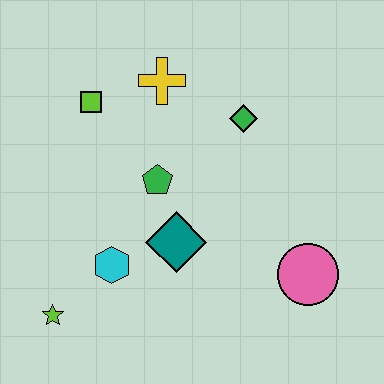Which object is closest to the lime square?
The yellow cross is closest to the lime square.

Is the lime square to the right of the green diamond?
No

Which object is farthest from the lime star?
The green diamond is farthest from the lime star.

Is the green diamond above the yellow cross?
No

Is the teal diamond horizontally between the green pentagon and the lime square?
No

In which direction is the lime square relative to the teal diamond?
The lime square is above the teal diamond.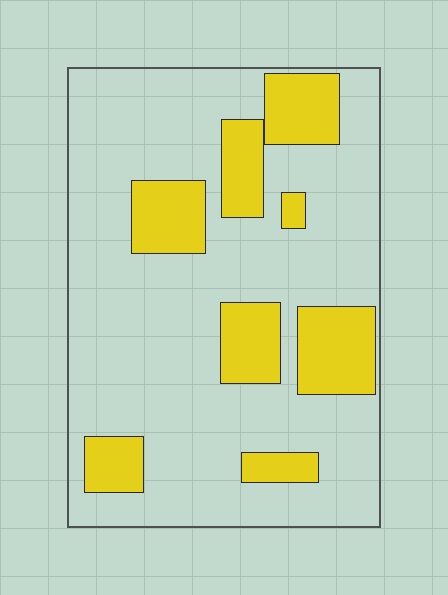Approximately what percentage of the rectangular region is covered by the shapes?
Approximately 25%.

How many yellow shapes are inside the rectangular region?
8.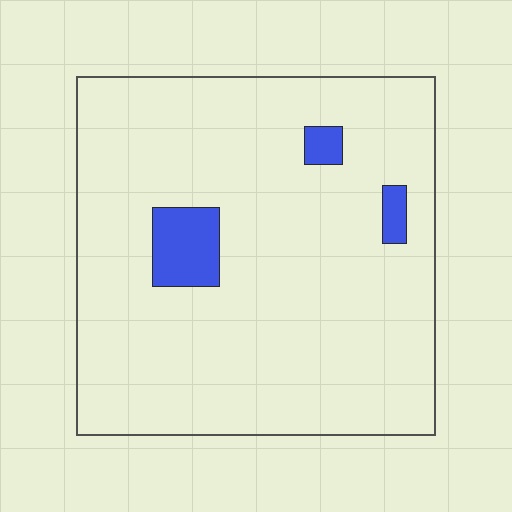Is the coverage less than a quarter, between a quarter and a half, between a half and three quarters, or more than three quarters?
Less than a quarter.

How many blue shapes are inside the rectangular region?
3.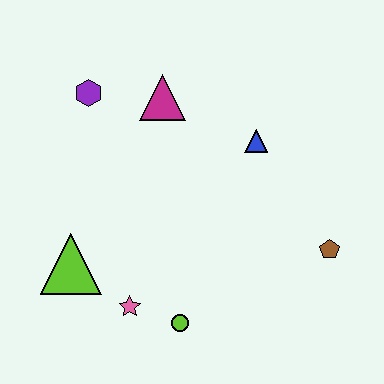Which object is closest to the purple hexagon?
The magenta triangle is closest to the purple hexagon.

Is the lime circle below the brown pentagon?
Yes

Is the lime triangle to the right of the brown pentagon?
No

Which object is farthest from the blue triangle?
The lime triangle is farthest from the blue triangle.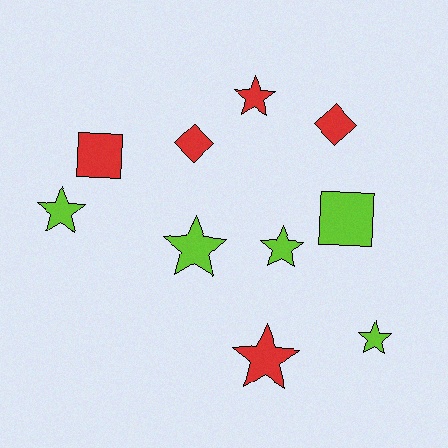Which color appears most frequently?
Lime, with 5 objects.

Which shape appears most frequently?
Star, with 6 objects.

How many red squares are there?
There is 1 red square.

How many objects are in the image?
There are 10 objects.